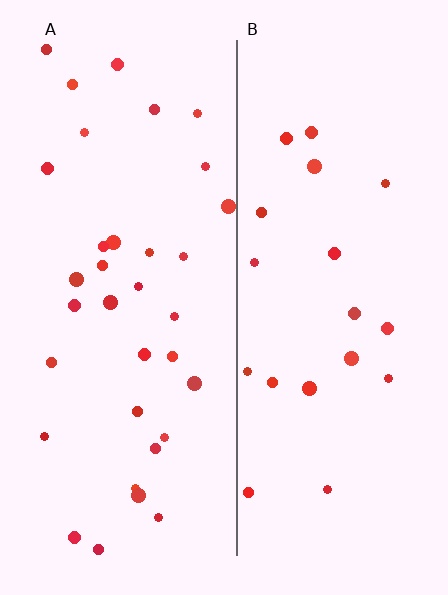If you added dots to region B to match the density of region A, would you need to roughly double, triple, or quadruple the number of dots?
Approximately double.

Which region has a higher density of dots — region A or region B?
A (the left).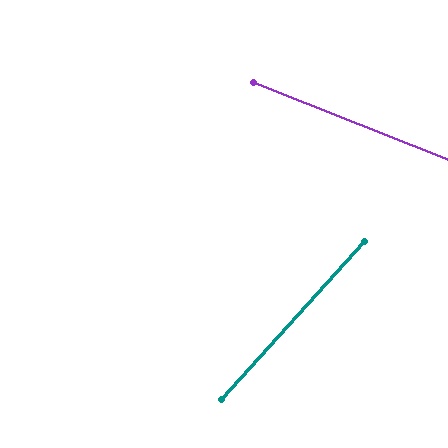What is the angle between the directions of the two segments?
Approximately 69 degrees.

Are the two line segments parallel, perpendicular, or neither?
Neither parallel nor perpendicular — they differ by about 69°.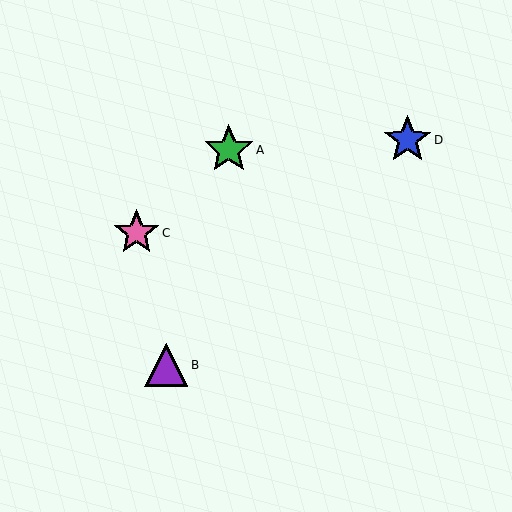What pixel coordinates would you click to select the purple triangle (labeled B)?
Click at (166, 365) to select the purple triangle B.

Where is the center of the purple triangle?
The center of the purple triangle is at (166, 365).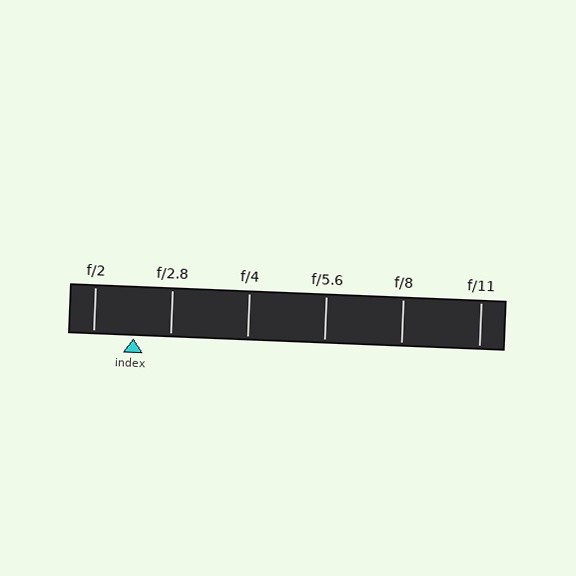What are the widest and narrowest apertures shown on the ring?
The widest aperture shown is f/2 and the narrowest is f/11.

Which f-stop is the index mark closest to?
The index mark is closest to f/2.8.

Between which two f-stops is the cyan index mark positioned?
The index mark is between f/2 and f/2.8.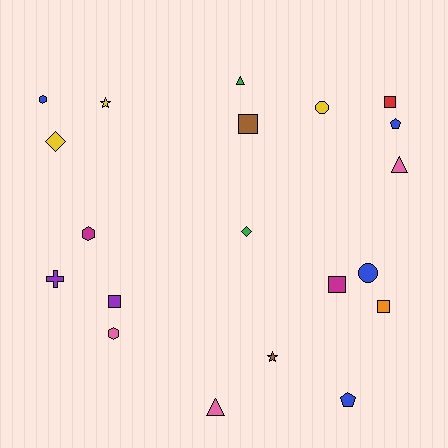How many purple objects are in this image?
There are 2 purple objects.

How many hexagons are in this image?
There are 3 hexagons.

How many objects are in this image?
There are 20 objects.